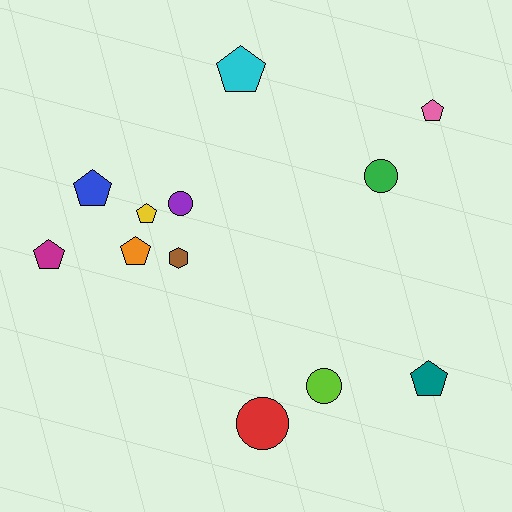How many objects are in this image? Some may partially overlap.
There are 12 objects.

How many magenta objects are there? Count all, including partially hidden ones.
There is 1 magenta object.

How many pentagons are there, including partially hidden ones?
There are 7 pentagons.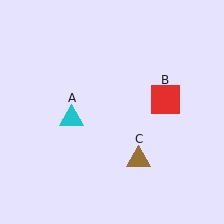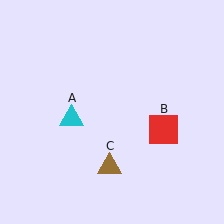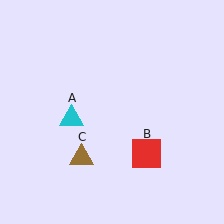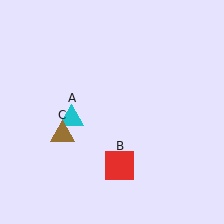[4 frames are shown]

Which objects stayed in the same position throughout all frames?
Cyan triangle (object A) remained stationary.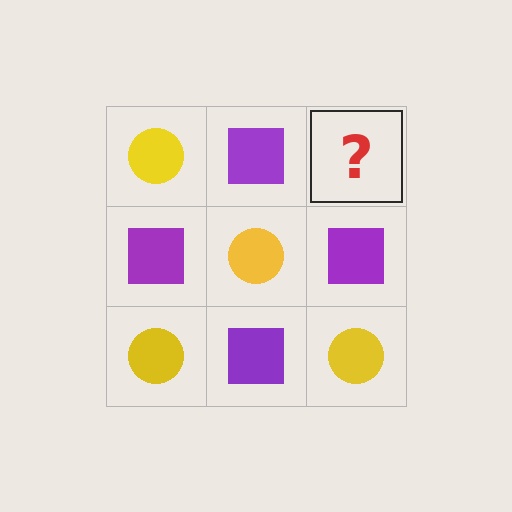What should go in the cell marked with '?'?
The missing cell should contain a yellow circle.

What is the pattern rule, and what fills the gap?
The rule is that it alternates yellow circle and purple square in a checkerboard pattern. The gap should be filled with a yellow circle.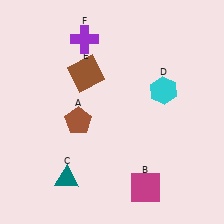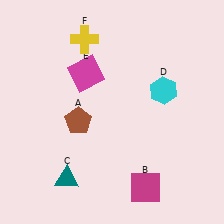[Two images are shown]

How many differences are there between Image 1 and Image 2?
There are 2 differences between the two images.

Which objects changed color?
E changed from brown to magenta. F changed from purple to yellow.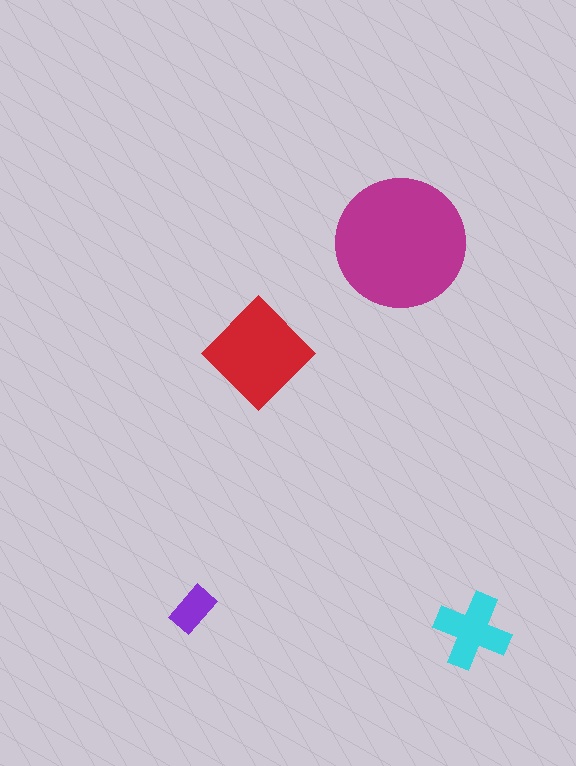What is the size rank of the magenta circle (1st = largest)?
1st.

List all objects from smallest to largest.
The purple rectangle, the cyan cross, the red diamond, the magenta circle.